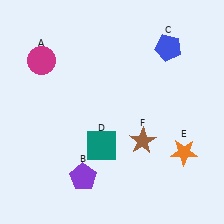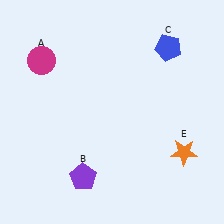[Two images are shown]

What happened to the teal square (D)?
The teal square (D) was removed in Image 2. It was in the bottom-left area of Image 1.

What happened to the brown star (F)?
The brown star (F) was removed in Image 2. It was in the bottom-right area of Image 1.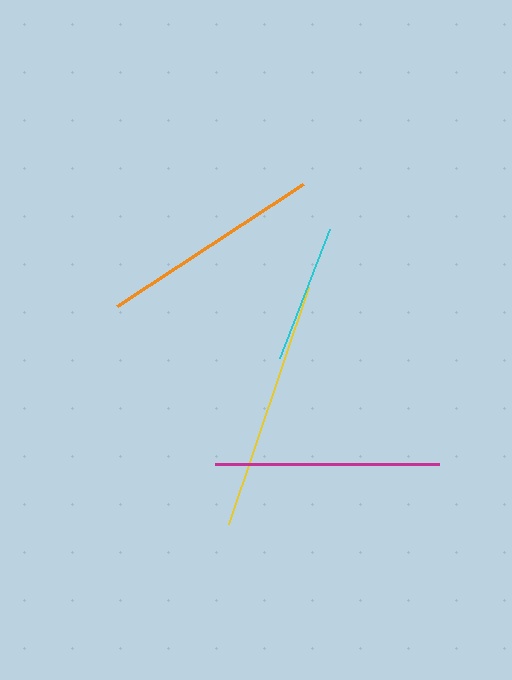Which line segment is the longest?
The yellow line is the longest at approximately 250 pixels.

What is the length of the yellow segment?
The yellow segment is approximately 250 pixels long.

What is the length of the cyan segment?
The cyan segment is approximately 138 pixels long.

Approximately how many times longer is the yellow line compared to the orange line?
The yellow line is approximately 1.1 times the length of the orange line.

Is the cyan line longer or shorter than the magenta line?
The magenta line is longer than the cyan line.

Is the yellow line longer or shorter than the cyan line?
The yellow line is longer than the cyan line.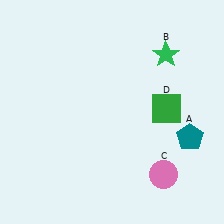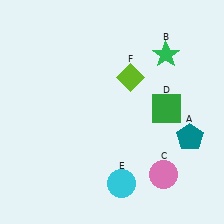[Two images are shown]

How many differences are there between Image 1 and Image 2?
There are 2 differences between the two images.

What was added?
A cyan circle (E), a lime diamond (F) were added in Image 2.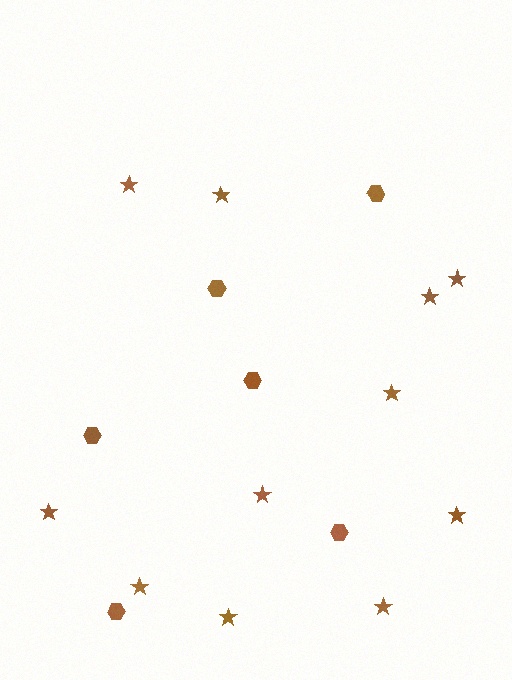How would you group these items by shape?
There are 2 groups: one group of hexagons (6) and one group of stars (11).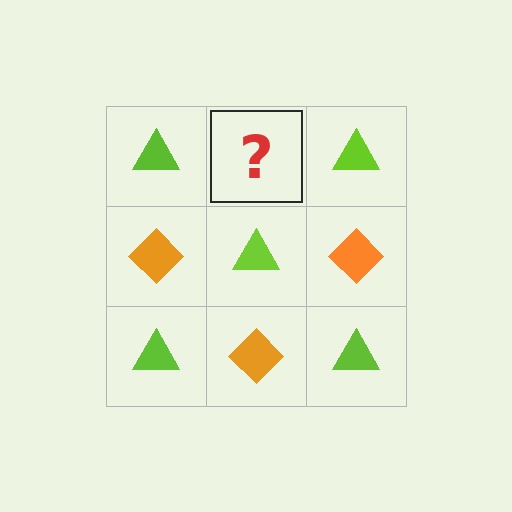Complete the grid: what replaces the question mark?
The question mark should be replaced with an orange diamond.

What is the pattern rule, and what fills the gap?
The rule is that it alternates lime triangle and orange diamond in a checkerboard pattern. The gap should be filled with an orange diamond.